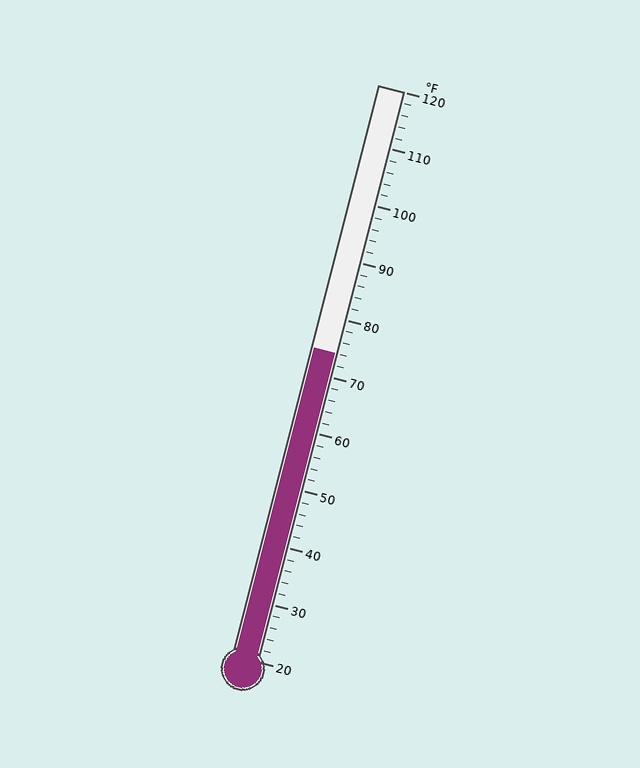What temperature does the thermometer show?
The thermometer shows approximately 74°F.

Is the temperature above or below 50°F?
The temperature is above 50°F.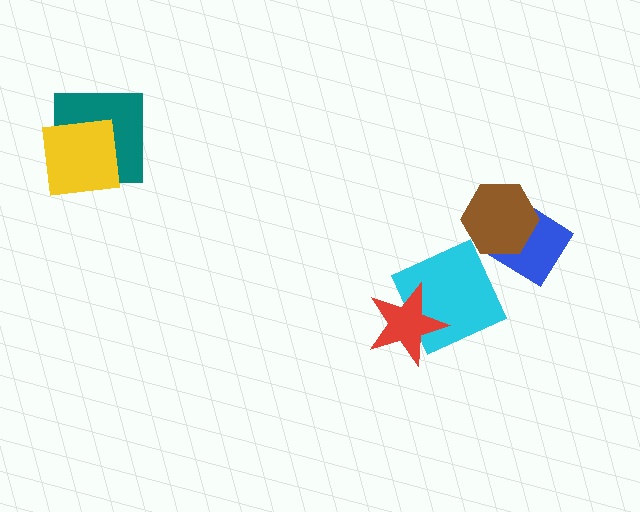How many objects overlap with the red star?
1 object overlaps with the red star.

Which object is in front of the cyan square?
The red star is in front of the cyan square.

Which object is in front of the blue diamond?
The brown hexagon is in front of the blue diamond.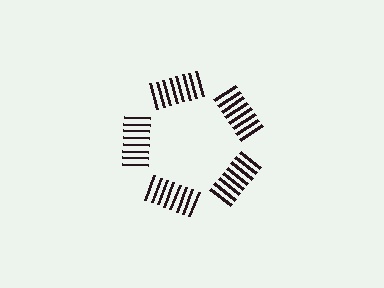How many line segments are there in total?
40 — 8 along each of the 5 edges.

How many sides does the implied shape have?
5 sides — the line-ends trace a pentagon.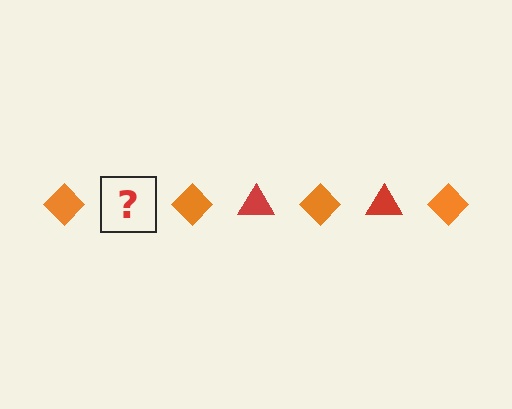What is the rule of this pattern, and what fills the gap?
The rule is that the pattern alternates between orange diamond and red triangle. The gap should be filled with a red triangle.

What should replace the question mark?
The question mark should be replaced with a red triangle.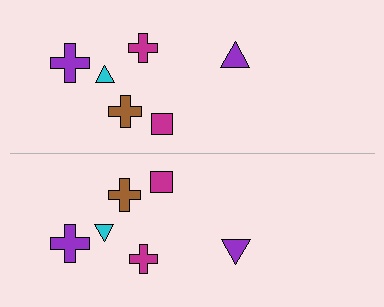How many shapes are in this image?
There are 12 shapes in this image.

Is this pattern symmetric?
Yes, this pattern has bilateral (reflection) symmetry.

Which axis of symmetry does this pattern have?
The pattern has a horizontal axis of symmetry running through the center of the image.